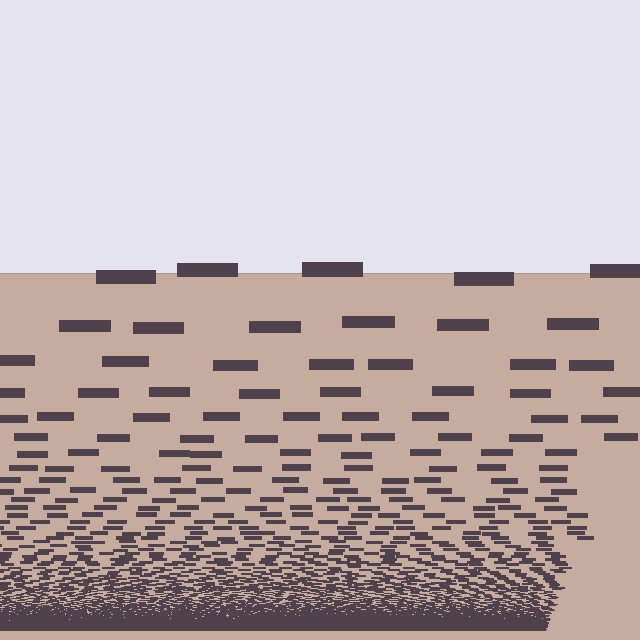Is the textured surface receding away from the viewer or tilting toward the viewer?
The surface appears to tilt toward the viewer. Texture elements get larger and sparser toward the top.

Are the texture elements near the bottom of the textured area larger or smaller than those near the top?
Smaller. The gradient is inverted — elements near the bottom are smaller and denser.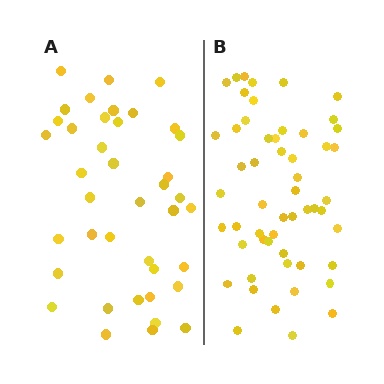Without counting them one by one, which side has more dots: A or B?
Region B (the right region) has more dots.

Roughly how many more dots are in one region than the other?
Region B has approximately 15 more dots than region A.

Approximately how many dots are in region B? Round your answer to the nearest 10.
About 50 dots. (The exact count is 54, which rounds to 50.)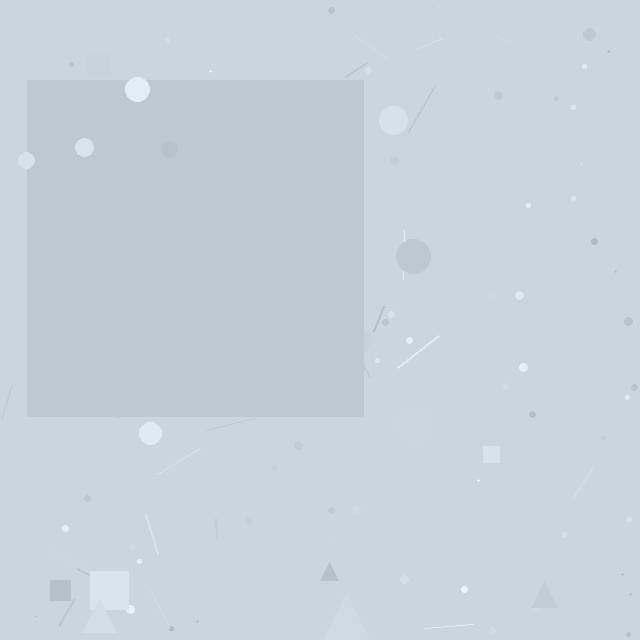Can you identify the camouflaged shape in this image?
The camouflaged shape is a square.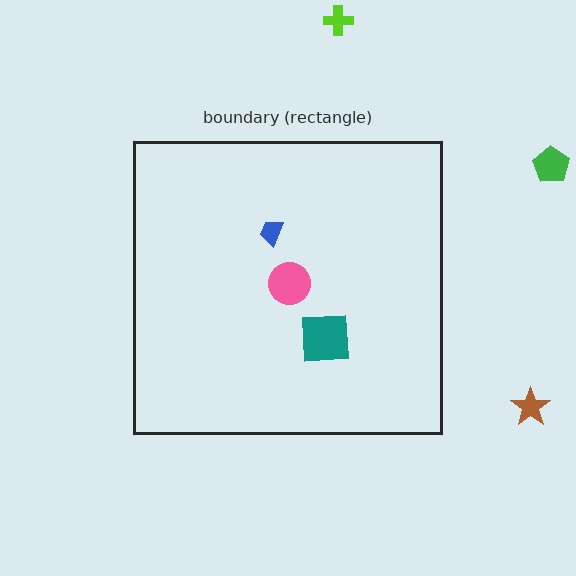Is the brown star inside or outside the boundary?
Outside.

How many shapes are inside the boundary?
4 inside, 3 outside.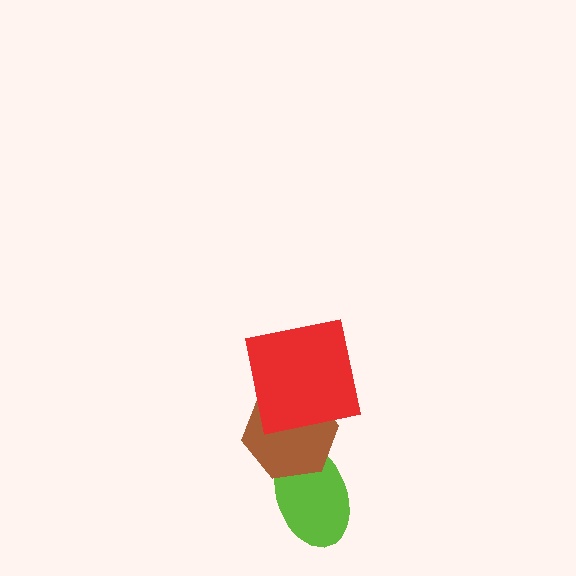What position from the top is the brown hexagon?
The brown hexagon is 2nd from the top.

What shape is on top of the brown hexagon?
The red square is on top of the brown hexagon.